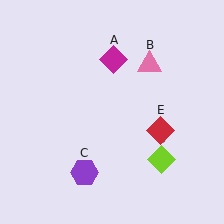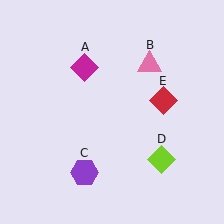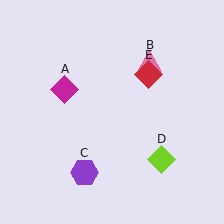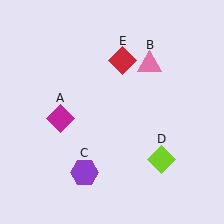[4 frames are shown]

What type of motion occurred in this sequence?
The magenta diamond (object A), red diamond (object E) rotated counterclockwise around the center of the scene.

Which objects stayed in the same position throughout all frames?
Pink triangle (object B) and purple hexagon (object C) and lime diamond (object D) remained stationary.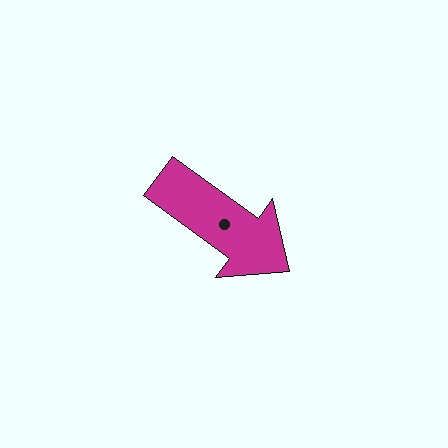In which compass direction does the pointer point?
Southeast.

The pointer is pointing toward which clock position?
Roughly 4 o'clock.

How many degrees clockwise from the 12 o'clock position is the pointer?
Approximately 126 degrees.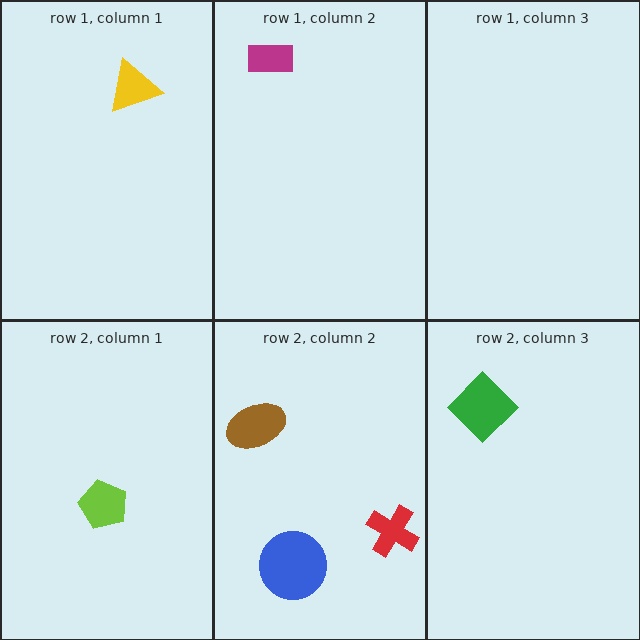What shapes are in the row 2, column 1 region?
The lime pentagon.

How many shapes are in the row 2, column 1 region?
1.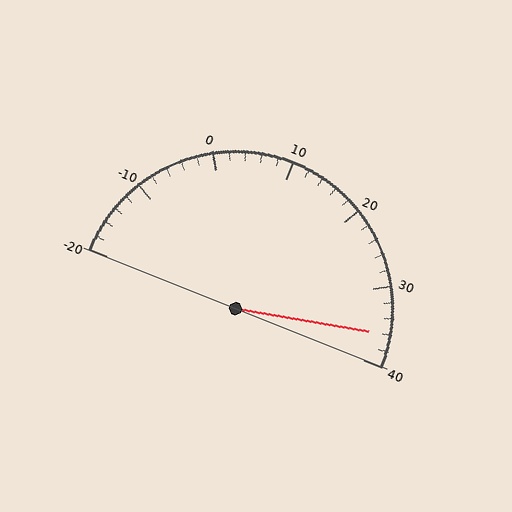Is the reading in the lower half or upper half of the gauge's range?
The reading is in the upper half of the range (-20 to 40).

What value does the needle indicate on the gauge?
The needle indicates approximately 36.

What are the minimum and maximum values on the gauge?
The gauge ranges from -20 to 40.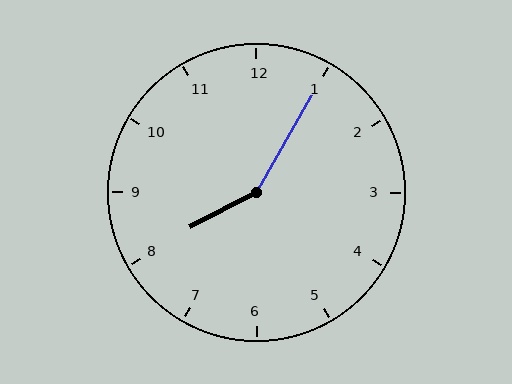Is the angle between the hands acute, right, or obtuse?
It is obtuse.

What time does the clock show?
8:05.